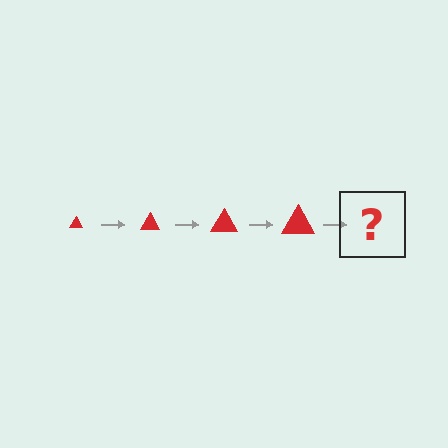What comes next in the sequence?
The next element should be a red triangle, larger than the previous one.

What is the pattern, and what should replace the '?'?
The pattern is that the triangle gets progressively larger each step. The '?' should be a red triangle, larger than the previous one.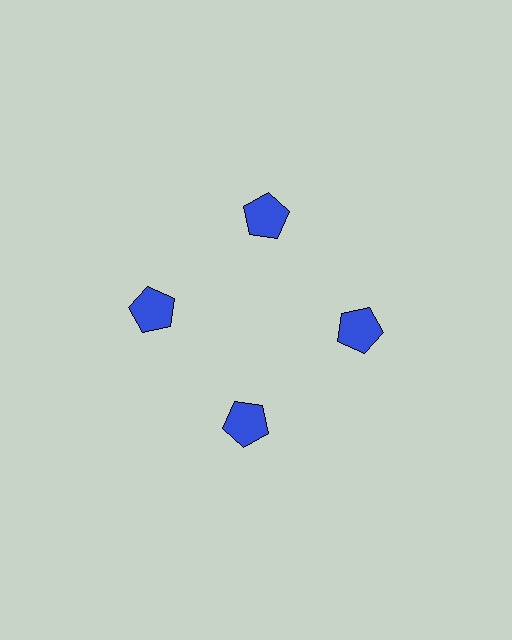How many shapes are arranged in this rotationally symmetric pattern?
There are 4 shapes, arranged in 4 groups of 1.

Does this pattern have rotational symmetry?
Yes, this pattern has 4-fold rotational symmetry. It looks the same after rotating 90 degrees around the center.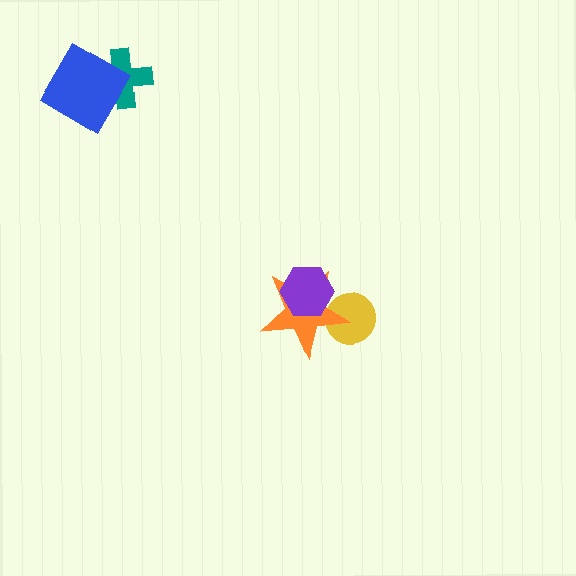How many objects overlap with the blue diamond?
1 object overlaps with the blue diamond.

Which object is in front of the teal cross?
The blue diamond is in front of the teal cross.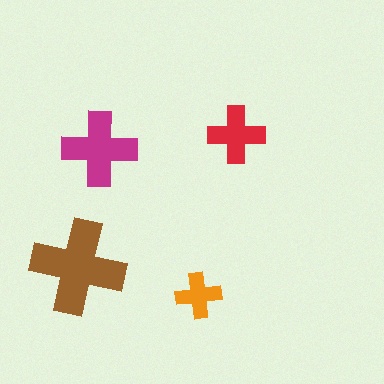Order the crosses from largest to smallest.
the brown one, the magenta one, the red one, the orange one.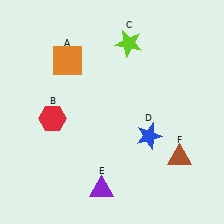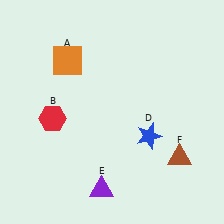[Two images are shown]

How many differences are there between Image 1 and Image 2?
There is 1 difference between the two images.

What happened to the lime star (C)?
The lime star (C) was removed in Image 2. It was in the top-right area of Image 1.